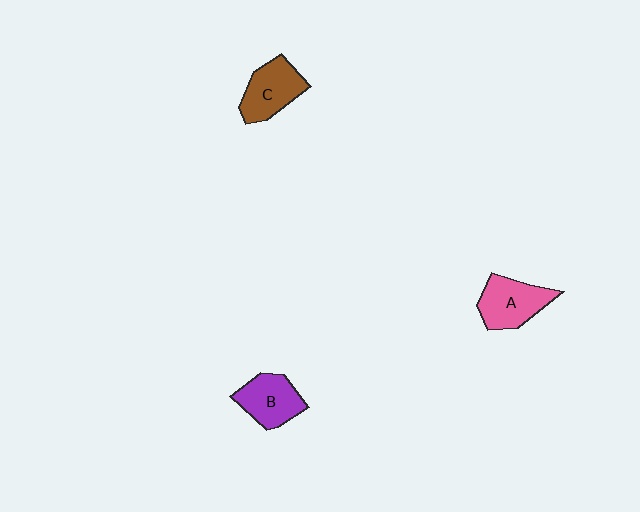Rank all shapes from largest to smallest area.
From largest to smallest: A (pink), C (brown), B (purple).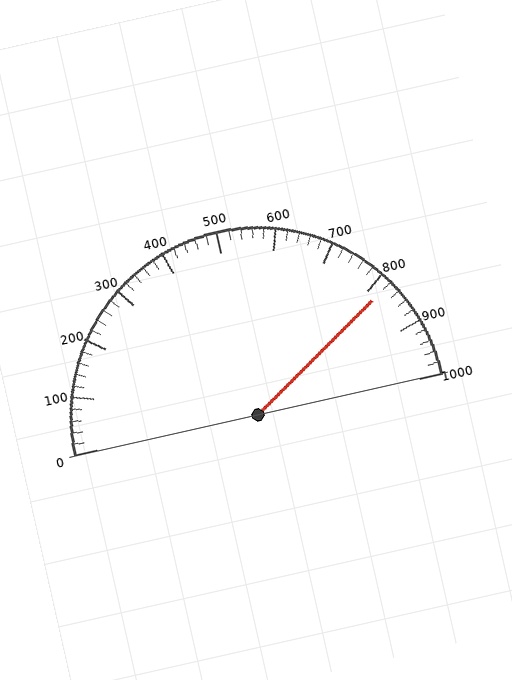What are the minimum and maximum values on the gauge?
The gauge ranges from 0 to 1000.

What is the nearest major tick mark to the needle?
The nearest major tick mark is 800.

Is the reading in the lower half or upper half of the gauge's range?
The reading is in the upper half of the range (0 to 1000).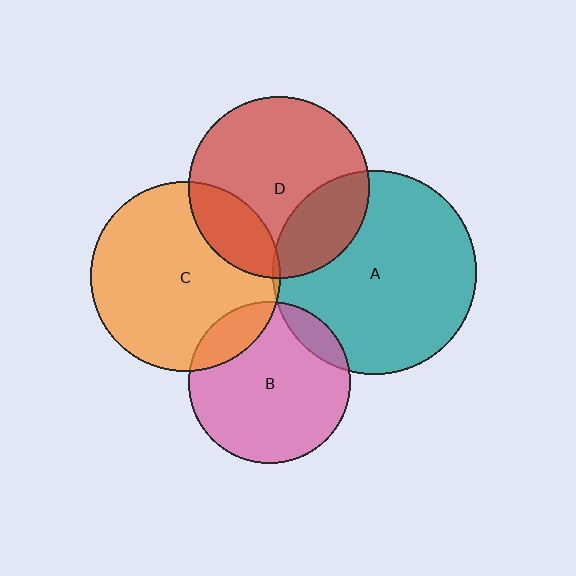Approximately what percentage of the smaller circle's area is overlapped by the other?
Approximately 25%.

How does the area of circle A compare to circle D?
Approximately 1.3 times.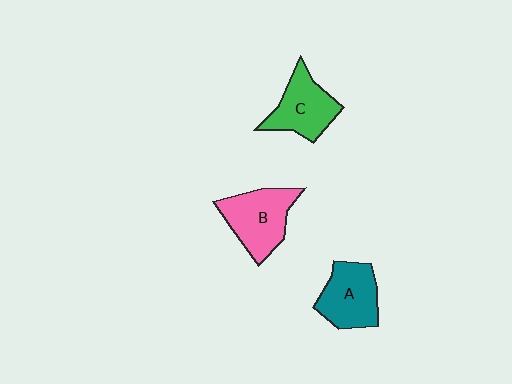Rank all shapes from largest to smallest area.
From largest to smallest: B (pink), A (teal), C (green).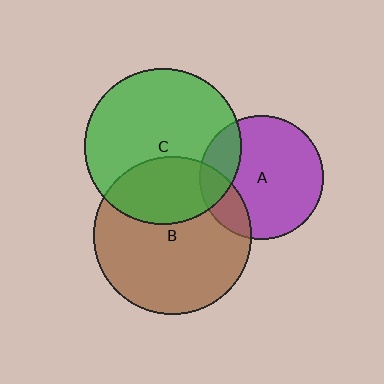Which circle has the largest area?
Circle B (brown).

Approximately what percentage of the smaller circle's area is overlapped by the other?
Approximately 20%.